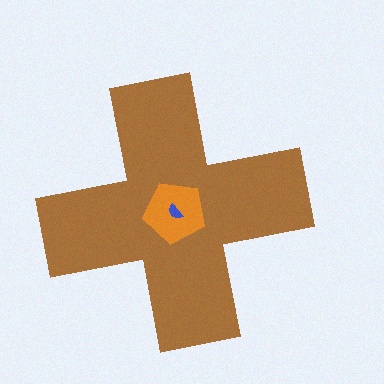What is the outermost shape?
The brown cross.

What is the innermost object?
The blue semicircle.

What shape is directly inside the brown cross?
The orange pentagon.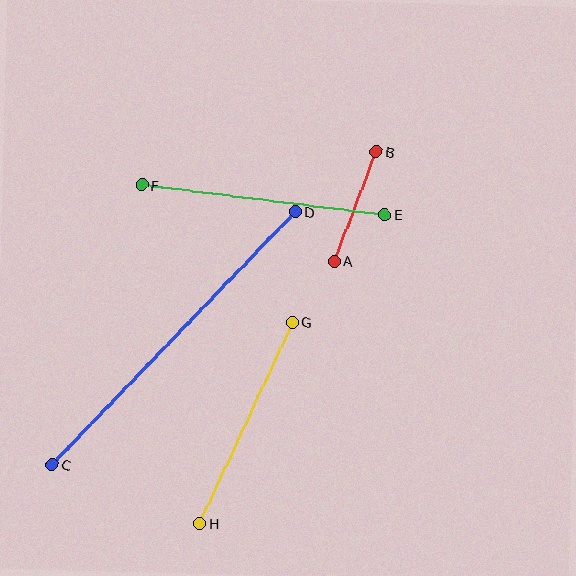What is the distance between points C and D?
The distance is approximately 351 pixels.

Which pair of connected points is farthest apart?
Points C and D are farthest apart.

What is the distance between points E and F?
The distance is approximately 245 pixels.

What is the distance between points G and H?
The distance is approximately 222 pixels.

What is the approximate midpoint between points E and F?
The midpoint is at approximately (263, 200) pixels.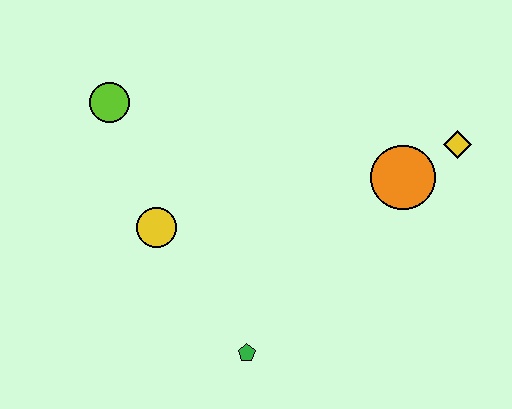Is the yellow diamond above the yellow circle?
Yes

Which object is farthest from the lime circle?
The yellow diamond is farthest from the lime circle.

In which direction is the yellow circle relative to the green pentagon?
The yellow circle is above the green pentagon.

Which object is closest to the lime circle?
The yellow circle is closest to the lime circle.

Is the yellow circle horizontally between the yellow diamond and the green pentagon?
No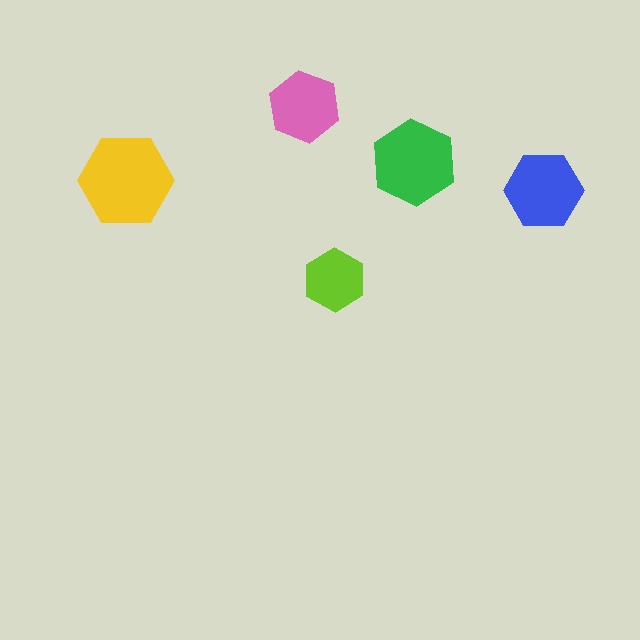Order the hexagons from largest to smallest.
the yellow one, the green one, the blue one, the pink one, the lime one.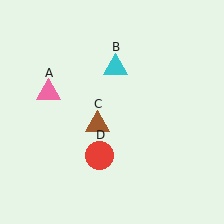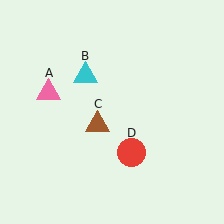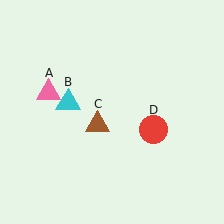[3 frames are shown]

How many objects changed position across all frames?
2 objects changed position: cyan triangle (object B), red circle (object D).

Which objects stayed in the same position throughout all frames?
Pink triangle (object A) and brown triangle (object C) remained stationary.